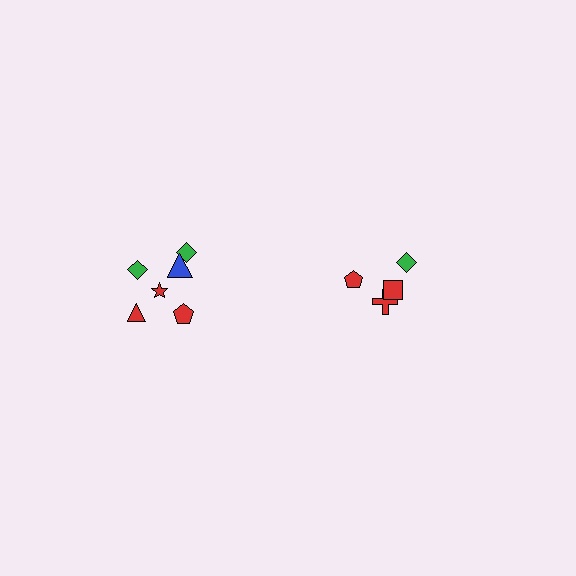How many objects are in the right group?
There are 4 objects.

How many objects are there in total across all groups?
There are 10 objects.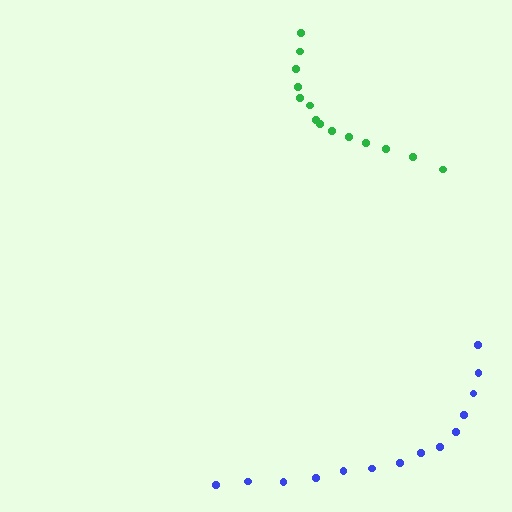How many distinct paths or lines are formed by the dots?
There are 2 distinct paths.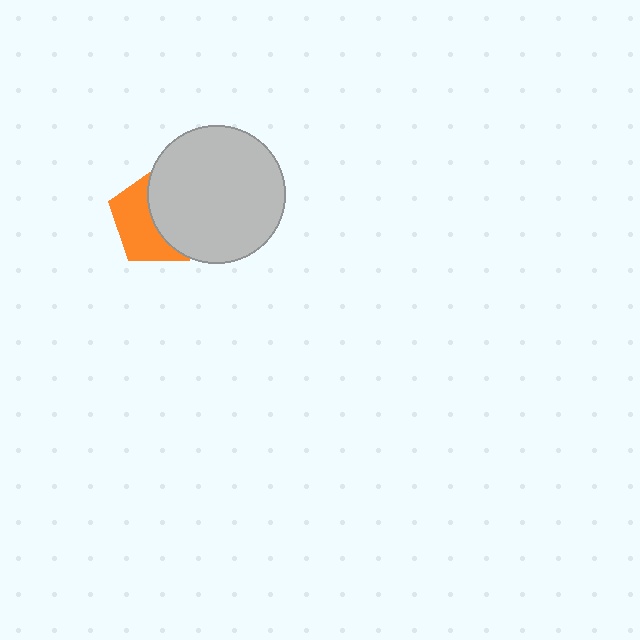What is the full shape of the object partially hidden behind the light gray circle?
The partially hidden object is an orange pentagon.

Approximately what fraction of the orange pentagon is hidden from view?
Roughly 53% of the orange pentagon is hidden behind the light gray circle.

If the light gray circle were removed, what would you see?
You would see the complete orange pentagon.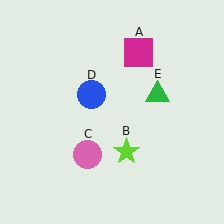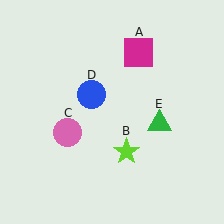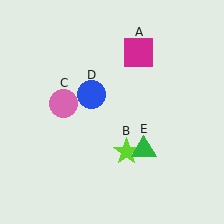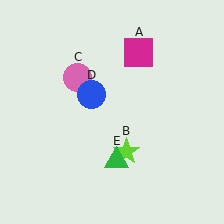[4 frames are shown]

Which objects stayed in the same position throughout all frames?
Magenta square (object A) and lime star (object B) and blue circle (object D) remained stationary.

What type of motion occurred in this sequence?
The pink circle (object C), green triangle (object E) rotated clockwise around the center of the scene.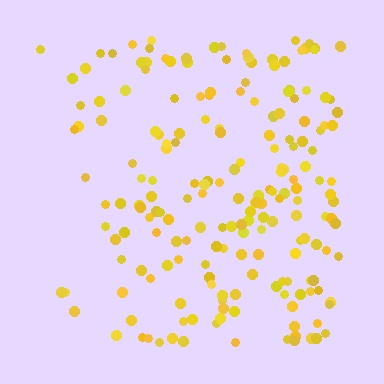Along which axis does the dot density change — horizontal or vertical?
Horizontal.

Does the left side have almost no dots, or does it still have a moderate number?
Still a moderate number, just noticeably fewer than the right.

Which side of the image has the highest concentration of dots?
The right.